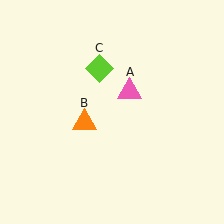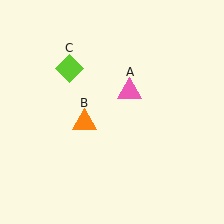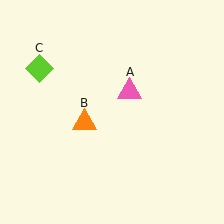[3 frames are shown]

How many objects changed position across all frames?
1 object changed position: lime diamond (object C).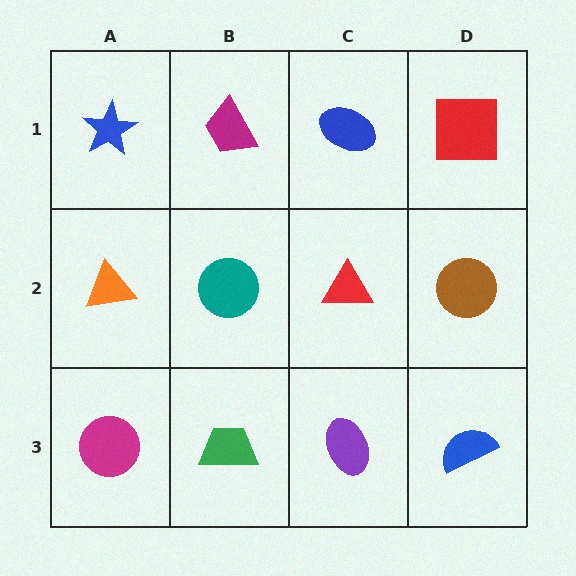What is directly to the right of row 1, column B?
A blue ellipse.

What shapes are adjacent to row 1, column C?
A red triangle (row 2, column C), a magenta trapezoid (row 1, column B), a red square (row 1, column D).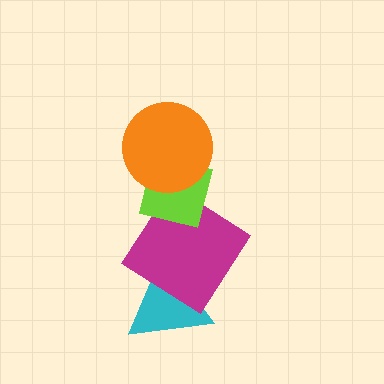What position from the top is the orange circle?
The orange circle is 1st from the top.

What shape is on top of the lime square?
The orange circle is on top of the lime square.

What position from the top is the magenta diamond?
The magenta diamond is 3rd from the top.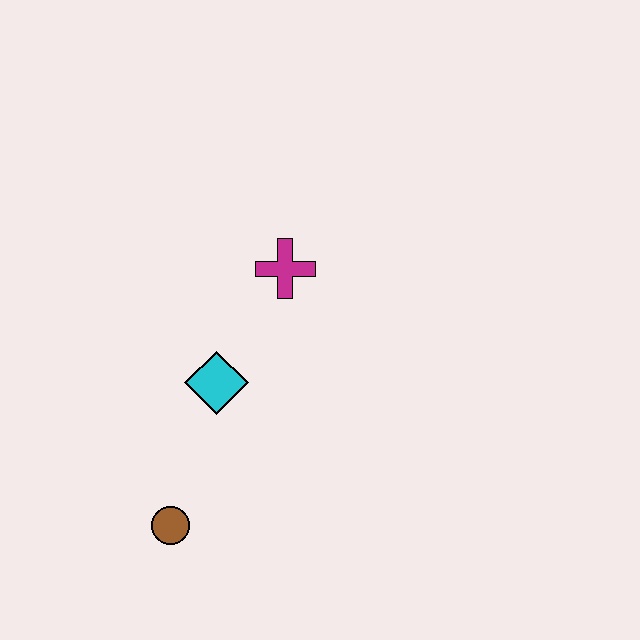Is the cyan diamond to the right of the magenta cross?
No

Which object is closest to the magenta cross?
The cyan diamond is closest to the magenta cross.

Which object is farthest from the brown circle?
The magenta cross is farthest from the brown circle.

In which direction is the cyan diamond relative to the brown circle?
The cyan diamond is above the brown circle.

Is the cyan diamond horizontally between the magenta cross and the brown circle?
Yes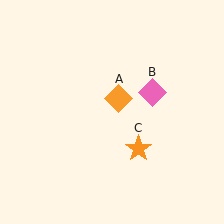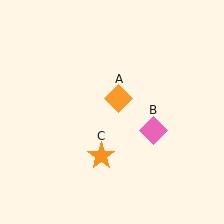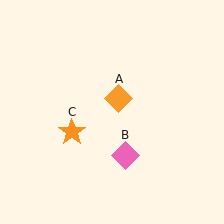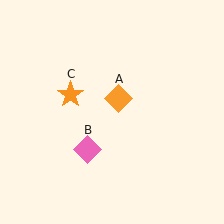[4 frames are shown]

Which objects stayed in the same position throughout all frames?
Orange diamond (object A) remained stationary.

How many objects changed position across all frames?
2 objects changed position: pink diamond (object B), orange star (object C).